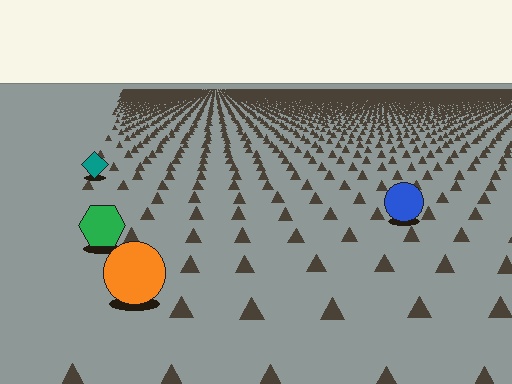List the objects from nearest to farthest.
From nearest to farthest: the orange circle, the green hexagon, the blue circle, the teal diamond.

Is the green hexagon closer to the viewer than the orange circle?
No. The orange circle is closer — you can tell from the texture gradient: the ground texture is coarser near it.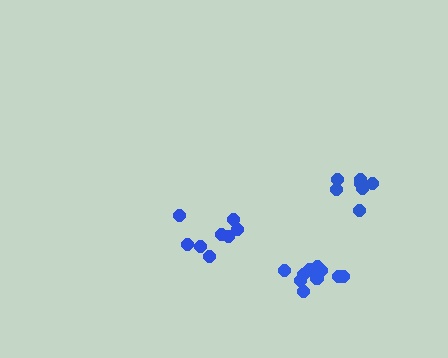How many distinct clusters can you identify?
There are 3 distinct clusters.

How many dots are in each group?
Group 1: 8 dots, Group 2: 10 dots, Group 3: 7 dots (25 total).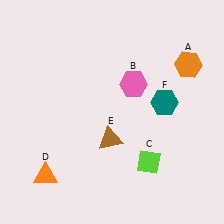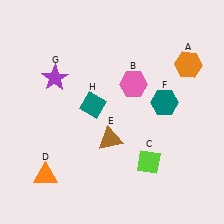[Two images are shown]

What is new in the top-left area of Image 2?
A teal diamond (H) was added in the top-left area of Image 2.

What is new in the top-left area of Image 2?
A purple star (G) was added in the top-left area of Image 2.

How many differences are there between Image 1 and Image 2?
There are 2 differences between the two images.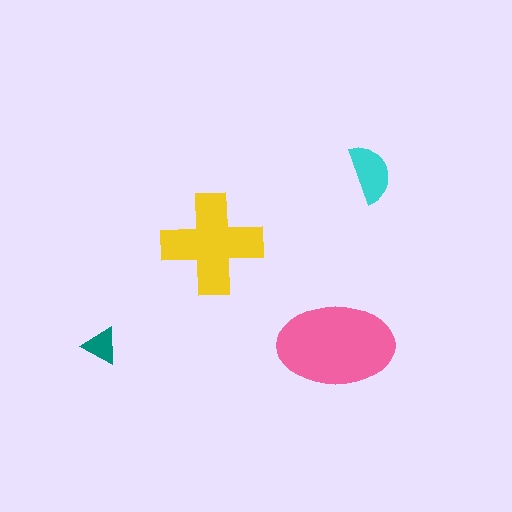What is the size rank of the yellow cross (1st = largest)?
2nd.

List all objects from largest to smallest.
The pink ellipse, the yellow cross, the cyan semicircle, the teal triangle.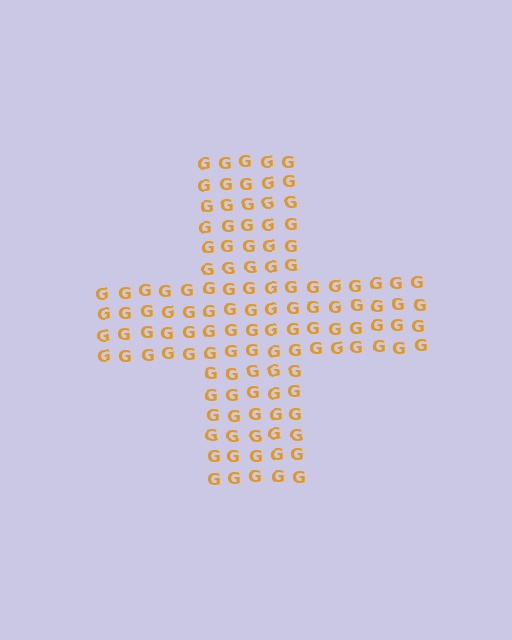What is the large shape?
The large shape is a cross.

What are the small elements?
The small elements are letter G's.